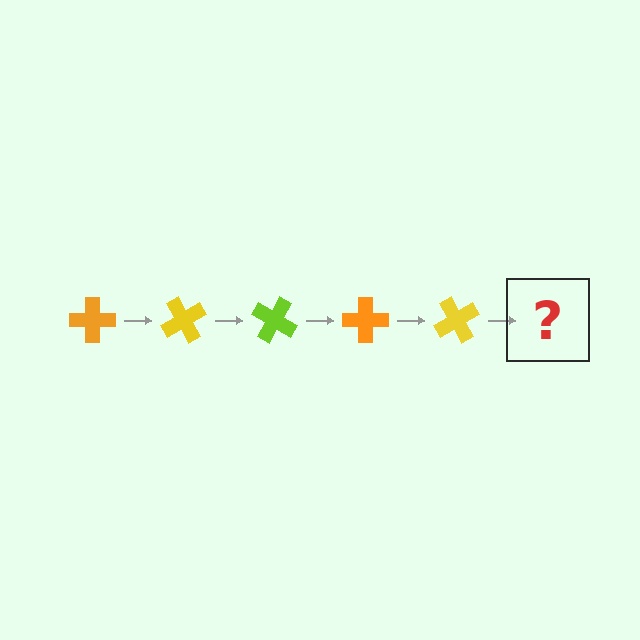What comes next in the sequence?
The next element should be a lime cross, rotated 300 degrees from the start.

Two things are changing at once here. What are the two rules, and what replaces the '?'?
The two rules are that it rotates 60 degrees each step and the color cycles through orange, yellow, and lime. The '?' should be a lime cross, rotated 300 degrees from the start.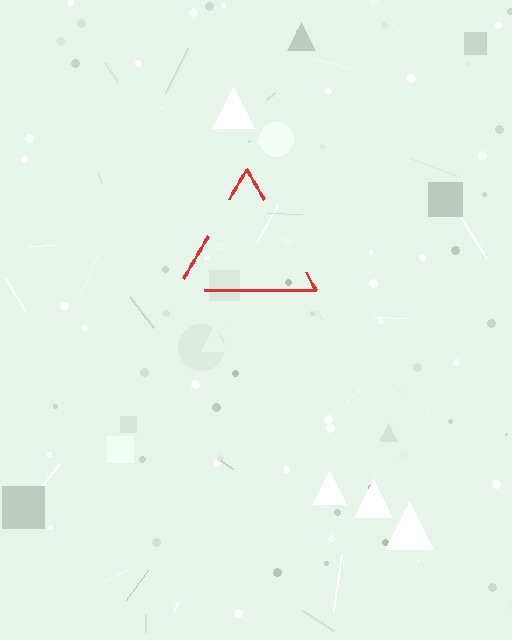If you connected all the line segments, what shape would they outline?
They would outline a triangle.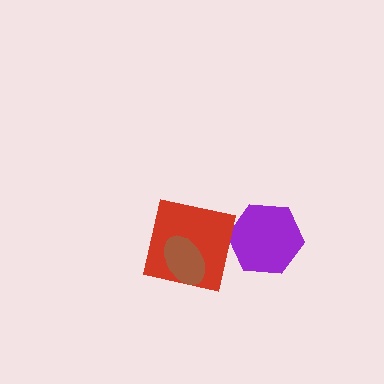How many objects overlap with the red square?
1 object overlaps with the red square.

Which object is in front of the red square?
The brown ellipse is in front of the red square.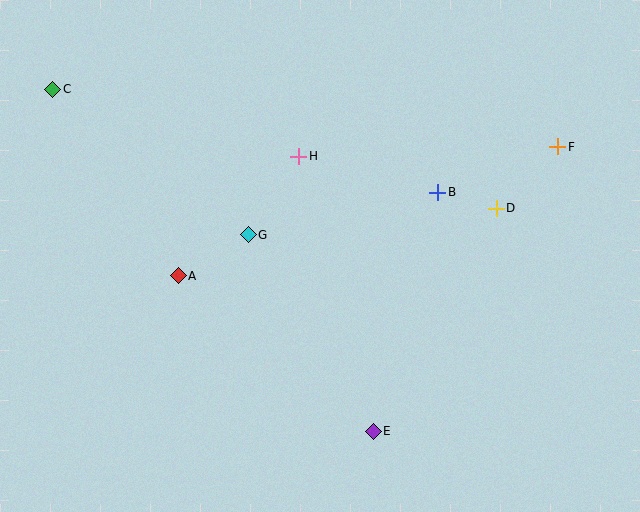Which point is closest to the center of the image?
Point G at (248, 235) is closest to the center.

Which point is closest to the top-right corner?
Point F is closest to the top-right corner.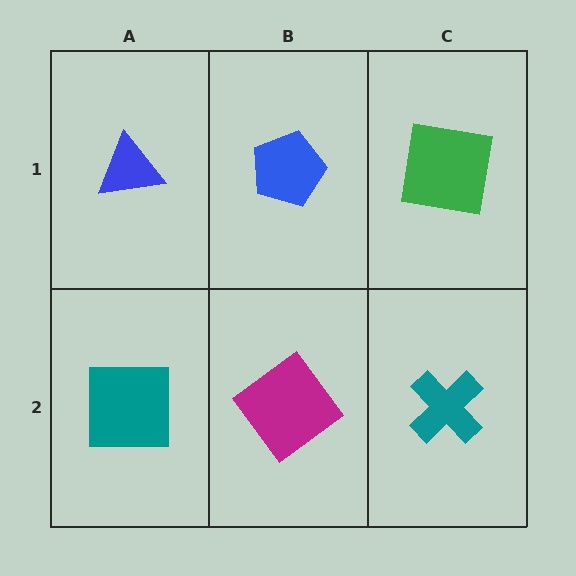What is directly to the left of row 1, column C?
A blue pentagon.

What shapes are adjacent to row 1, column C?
A teal cross (row 2, column C), a blue pentagon (row 1, column B).